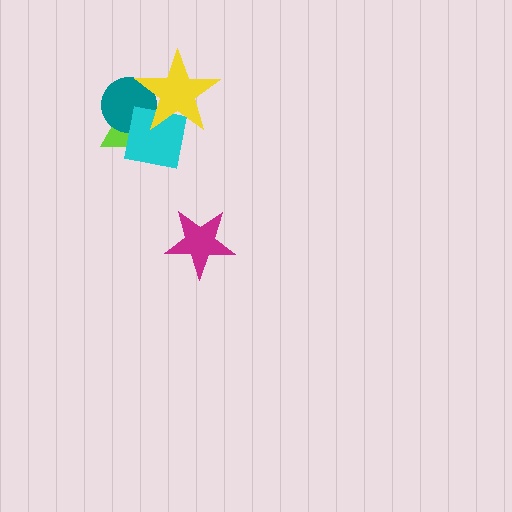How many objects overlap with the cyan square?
3 objects overlap with the cyan square.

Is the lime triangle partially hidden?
Yes, it is partially covered by another shape.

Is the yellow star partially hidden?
No, no other shape covers it.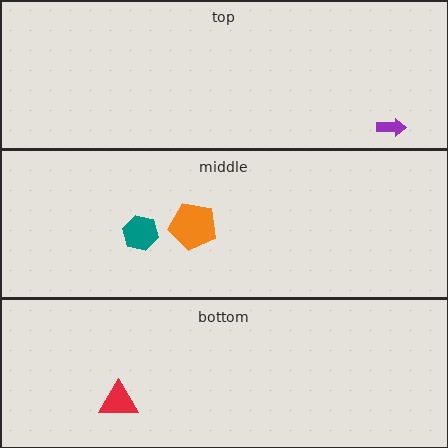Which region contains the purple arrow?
The top region.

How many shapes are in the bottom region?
1.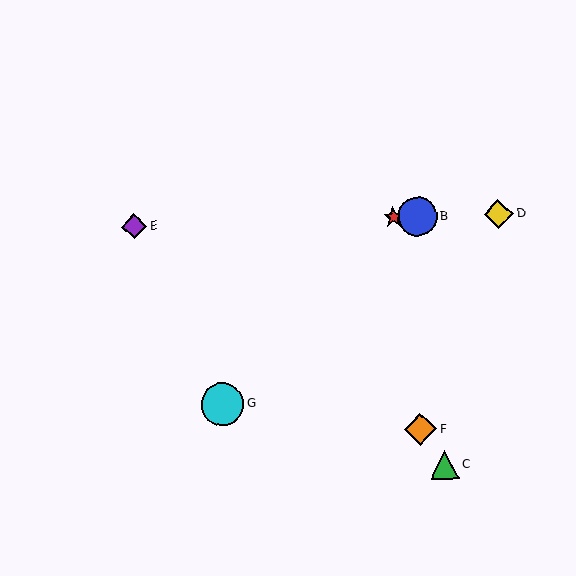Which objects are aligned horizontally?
Objects A, B, D, E are aligned horizontally.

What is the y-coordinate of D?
Object D is at y≈214.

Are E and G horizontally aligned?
No, E is at y≈226 and G is at y≈405.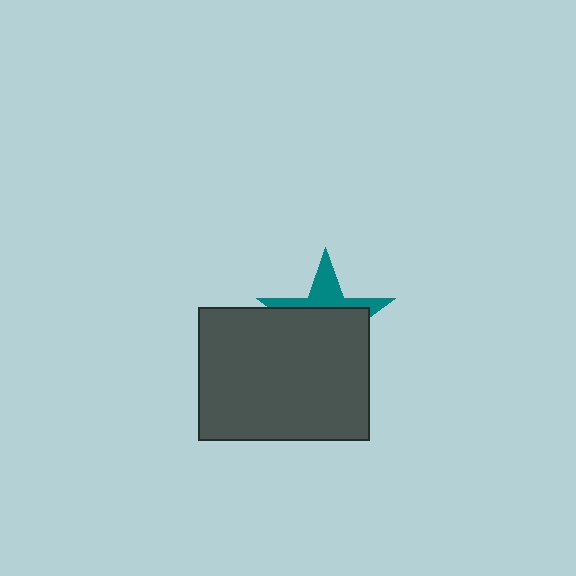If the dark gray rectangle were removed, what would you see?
You would see the complete teal star.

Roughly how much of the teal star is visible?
A small part of it is visible (roughly 35%).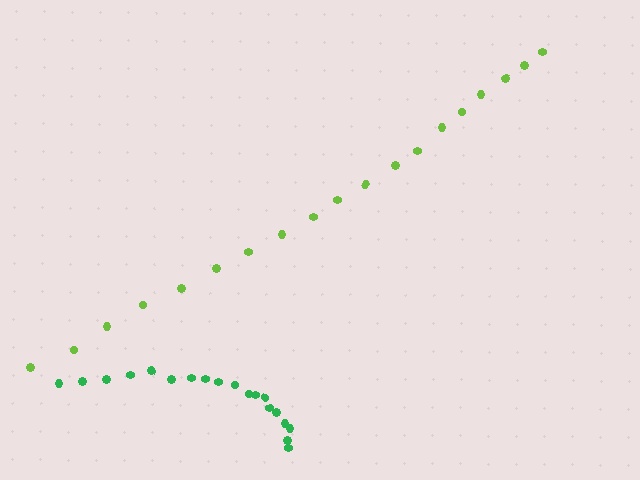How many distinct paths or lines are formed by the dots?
There are 2 distinct paths.